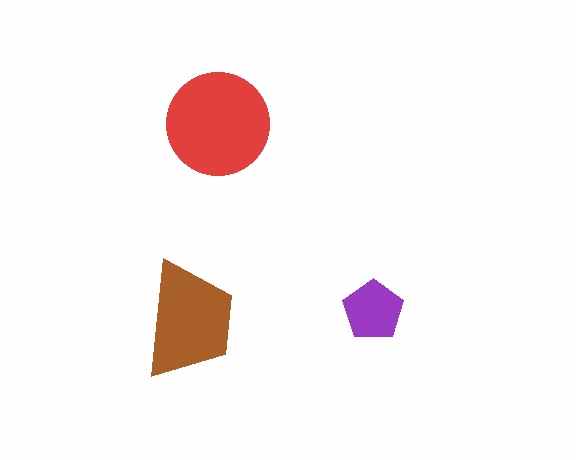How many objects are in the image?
There are 3 objects in the image.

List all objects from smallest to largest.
The purple pentagon, the brown trapezoid, the red circle.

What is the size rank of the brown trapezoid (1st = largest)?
2nd.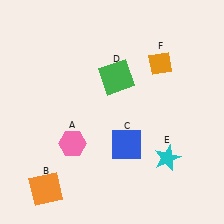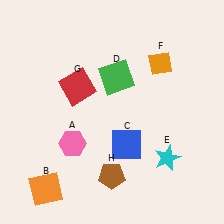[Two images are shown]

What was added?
A red square (G), a brown pentagon (H) were added in Image 2.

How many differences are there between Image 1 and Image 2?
There are 2 differences between the two images.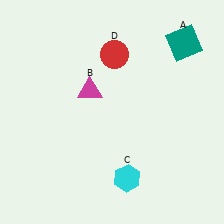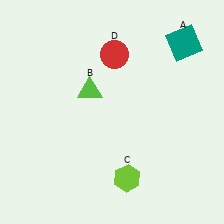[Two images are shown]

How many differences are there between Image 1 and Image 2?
There are 2 differences between the two images.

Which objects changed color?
B changed from magenta to lime. C changed from cyan to lime.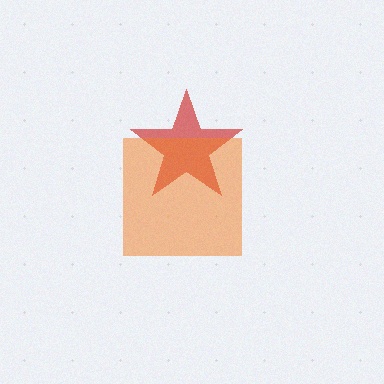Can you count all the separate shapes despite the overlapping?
Yes, there are 2 separate shapes.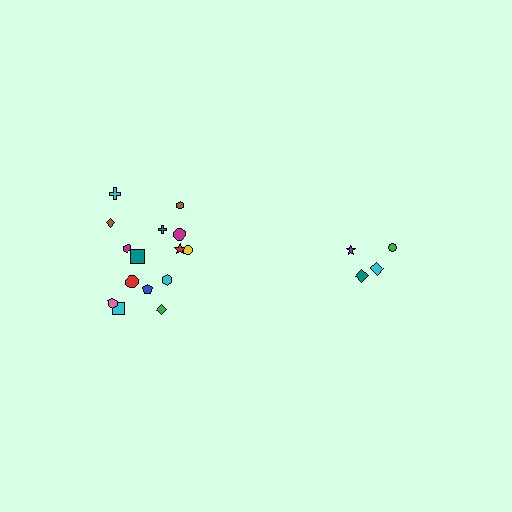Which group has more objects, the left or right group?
The left group.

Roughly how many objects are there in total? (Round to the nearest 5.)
Roughly 20 objects in total.